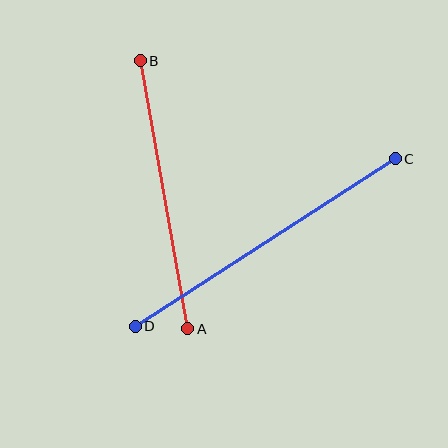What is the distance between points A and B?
The distance is approximately 272 pixels.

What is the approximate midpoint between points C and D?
The midpoint is at approximately (265, 243) pixels.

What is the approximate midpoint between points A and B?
The midpoint is at approximately (164, 195) pixels.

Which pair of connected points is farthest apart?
Points C and D are farthest apart.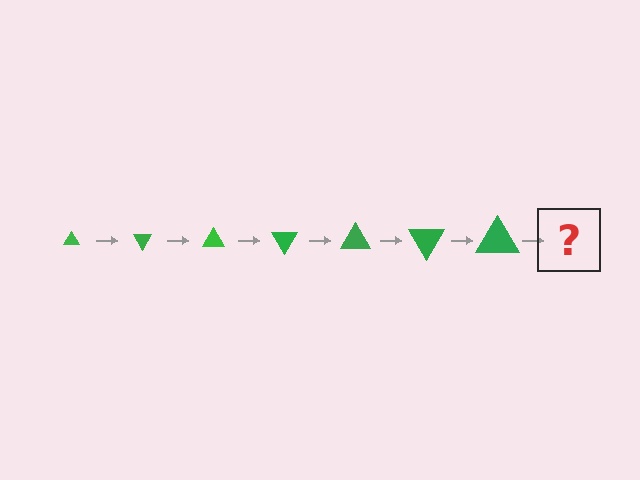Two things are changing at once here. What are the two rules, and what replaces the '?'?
The two rules are that the triangle grows larger each step and it rotates 60 degrees each step. The '?' should be a triangle, larger than the previous one and rotated 420 degrees from the start.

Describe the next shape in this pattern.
It should be a triangle, larger than the previous one and rotated 420 degrees from the start.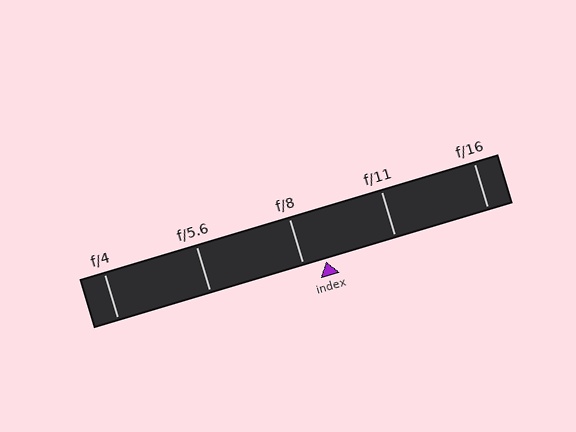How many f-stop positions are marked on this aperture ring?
There are 5 f-stop positions marked.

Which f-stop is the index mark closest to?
The index mark is closest to f/8.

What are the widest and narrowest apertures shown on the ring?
The widest aperture shown is f/4 and the narrowest is f/16.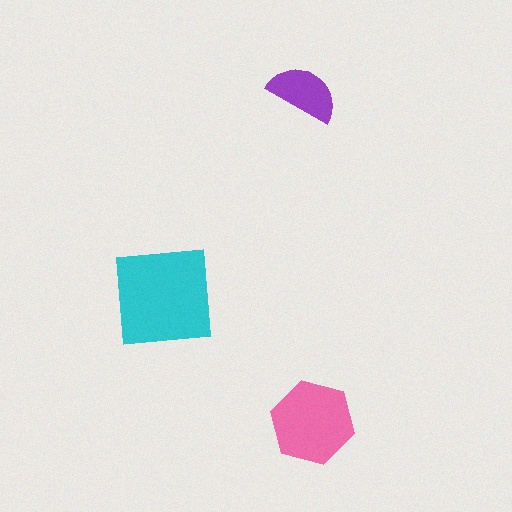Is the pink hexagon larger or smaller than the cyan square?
Smaller.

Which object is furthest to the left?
The cyan square is leftmost.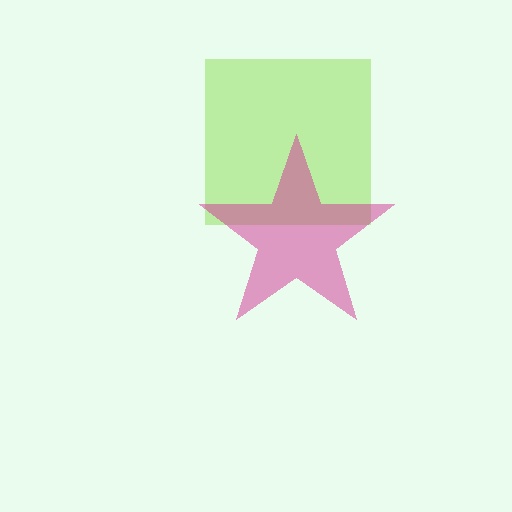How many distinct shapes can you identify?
There are 2 distinct shapes: a lime square, a magenta star.